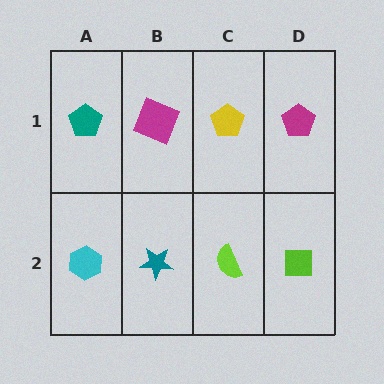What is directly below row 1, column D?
A lime square.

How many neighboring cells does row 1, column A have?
2.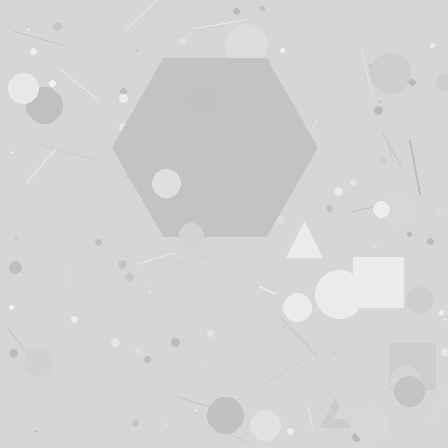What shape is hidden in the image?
A hexagon is hidden in the image.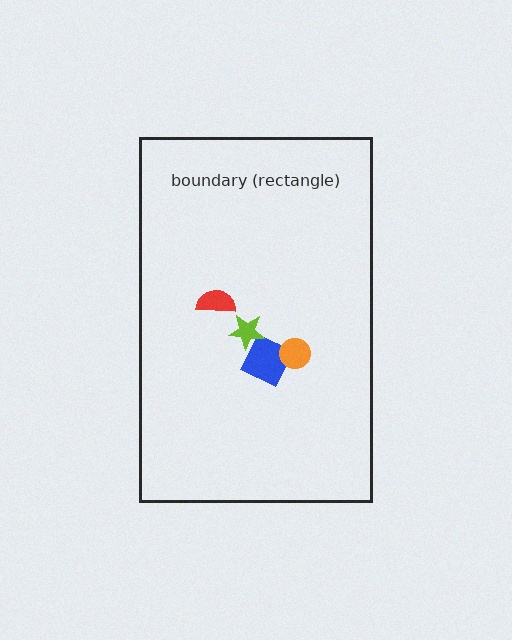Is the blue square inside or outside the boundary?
Inside.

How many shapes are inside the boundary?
4 inside, 0 outside.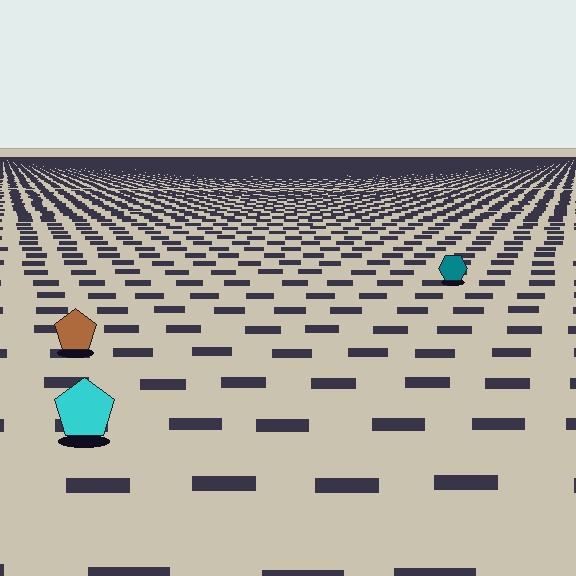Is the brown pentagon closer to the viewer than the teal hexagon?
Yes. The brown pentagon is closer — you can tell from the texture gradient: the ground texture is coarser near it.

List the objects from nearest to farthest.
From nearest to farthest: the cyan pentagon, the brown pentagon, the teal hexagon.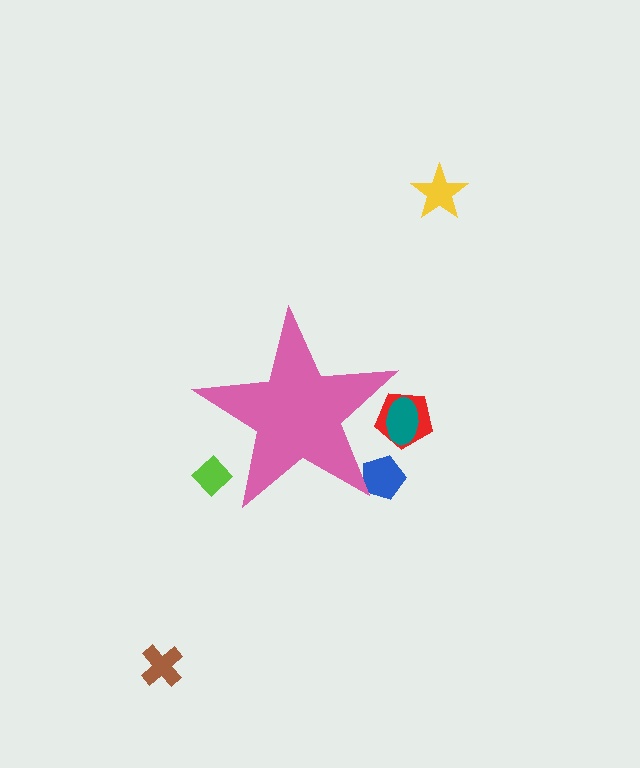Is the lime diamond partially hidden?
Yes, the lime diamond is partially hidden behind the pink star.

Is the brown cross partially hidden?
No, the brown cross is fully visible.